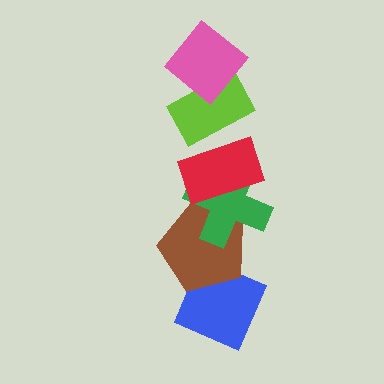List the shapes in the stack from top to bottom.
From top to bottom: the pink diamond, the lime rectangle, the red rectangle, the green cross, the brown pentagon, the blue diamond.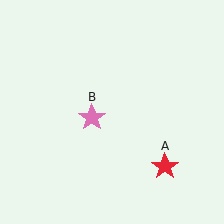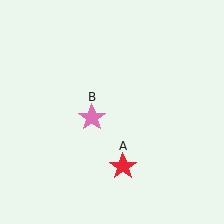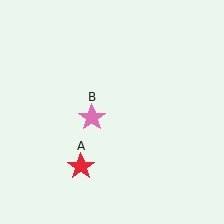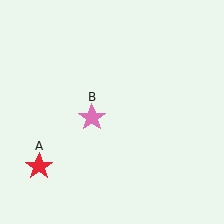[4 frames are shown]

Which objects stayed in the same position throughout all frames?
Pink star (object B) remained stationary.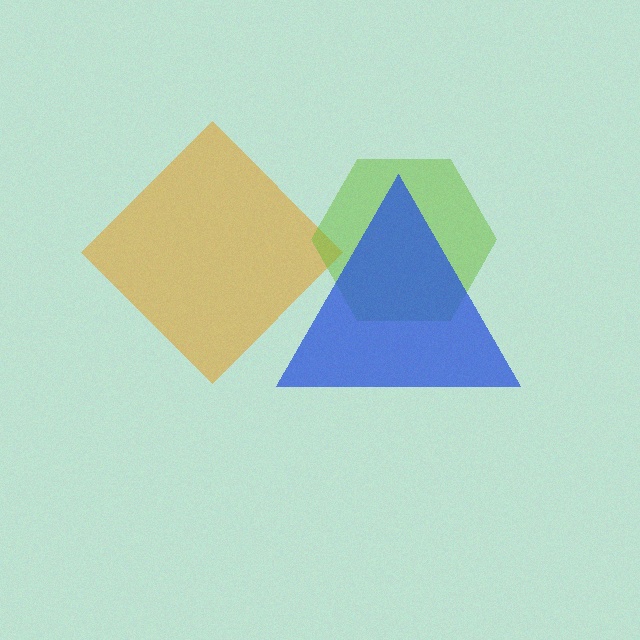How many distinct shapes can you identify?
There are 3 distinct shapes: an orange diamond, a lime hexagon, a blue triangle.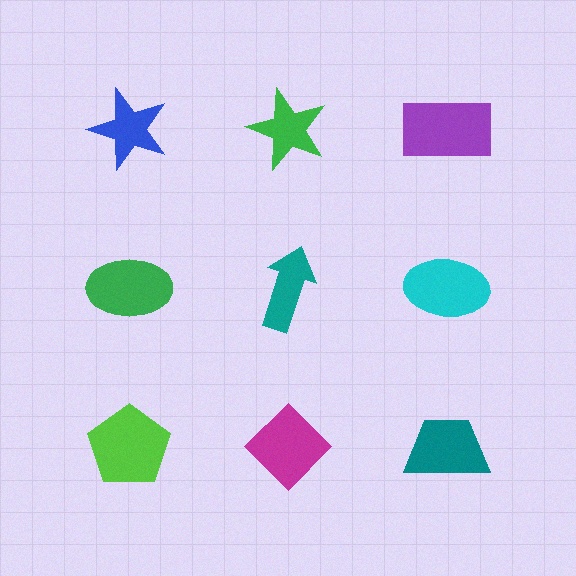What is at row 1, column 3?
A purple rectangle.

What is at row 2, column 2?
A teal arrow.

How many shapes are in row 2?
3 shapes.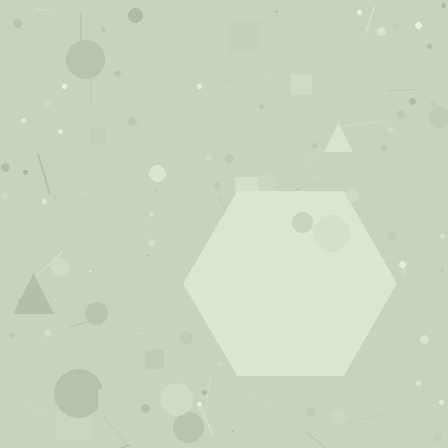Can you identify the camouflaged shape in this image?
The camouflaged shape is a hexagon.